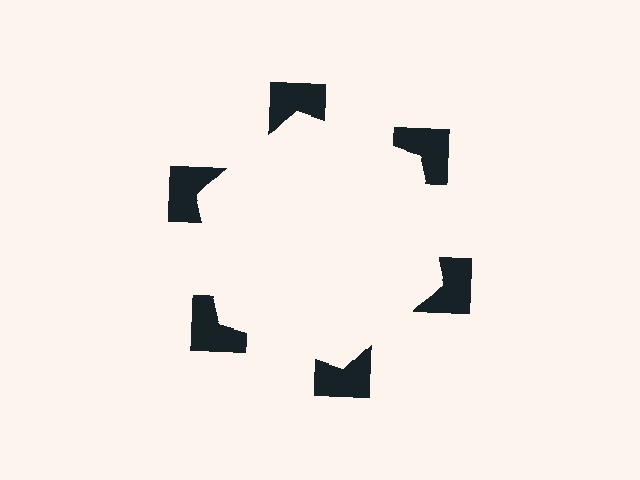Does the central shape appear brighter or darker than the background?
It typically appears slightly brighter than the background, even though no actual brightness change is drawn.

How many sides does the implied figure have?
6 sides.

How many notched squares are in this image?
There are 6 — one at each vertex of the illusory hexagon.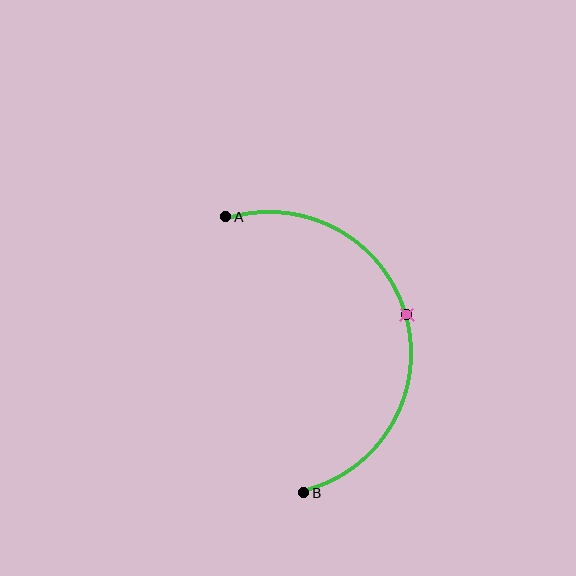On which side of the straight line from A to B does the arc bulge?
The arc bulges to the right of the straight line connecting A and B.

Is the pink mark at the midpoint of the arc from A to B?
Yes. The pink mark lies on the arc at equal arc-length from both A and B — it is the arc midpoint.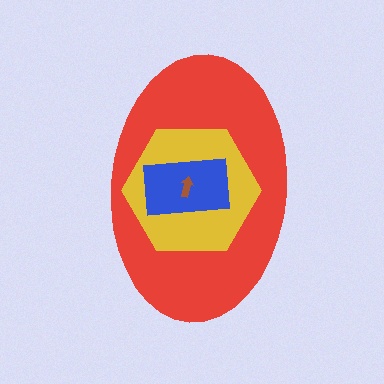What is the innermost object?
The brown arrow.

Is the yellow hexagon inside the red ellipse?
Yes.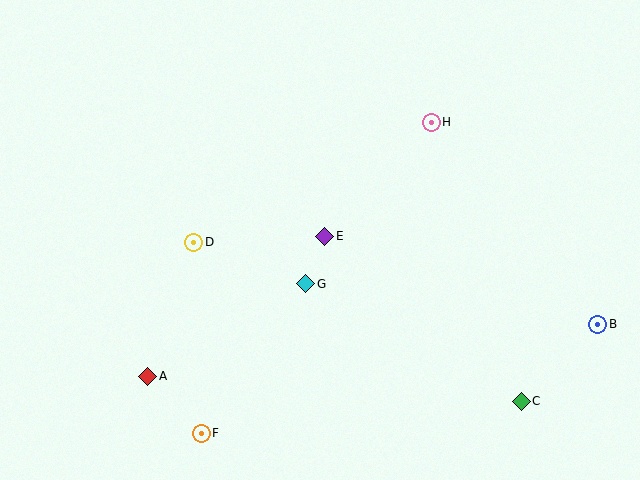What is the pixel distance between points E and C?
The distance between E and C is 257 pixels.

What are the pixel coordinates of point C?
Point C is at (521, 401).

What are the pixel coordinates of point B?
Point B is at (598, 324).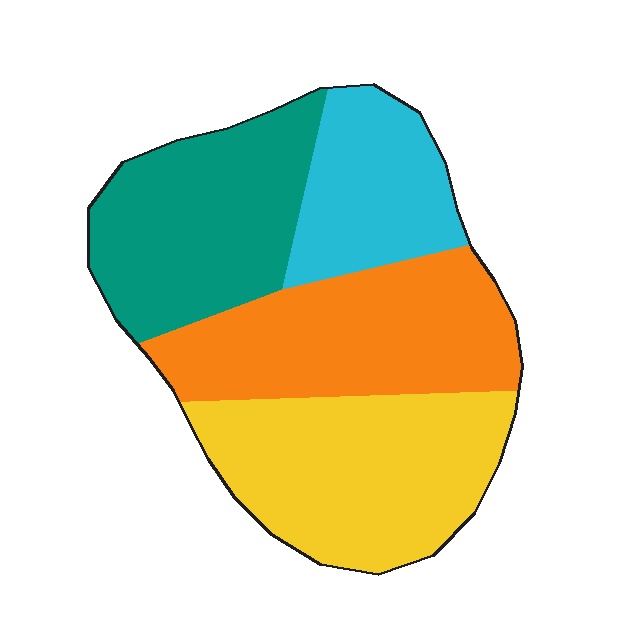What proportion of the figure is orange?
Orange takes up between a sixth and a third of the figure.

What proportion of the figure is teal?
Teal takes up about one quarter (1/4) of the figure.